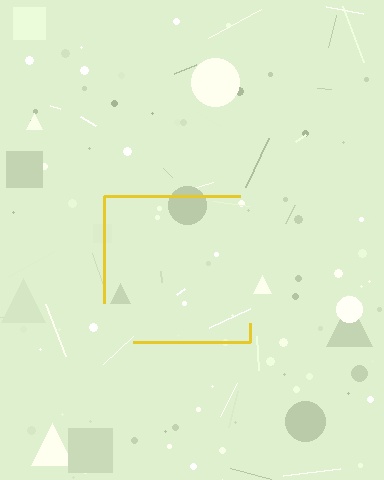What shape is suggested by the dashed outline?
The dashed outline suggests a square.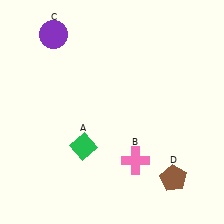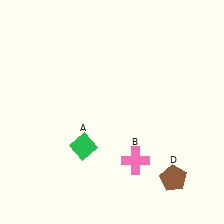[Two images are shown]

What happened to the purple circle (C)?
The purple circle (C) was removed in Image 2. It was in the top-left area of Image 1.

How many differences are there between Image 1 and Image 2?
There is 1 difference between the two images.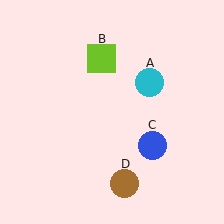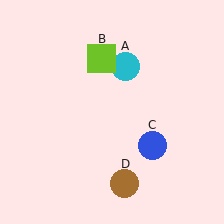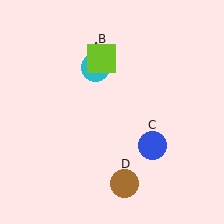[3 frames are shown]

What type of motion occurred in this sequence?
The cyan circle (object A) rotated counterclockwise around the center of the scene.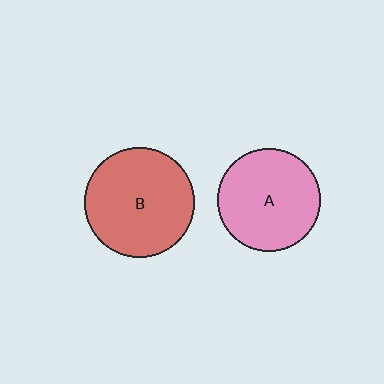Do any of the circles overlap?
No, none of the circles overlap.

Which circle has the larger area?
Circle B (red).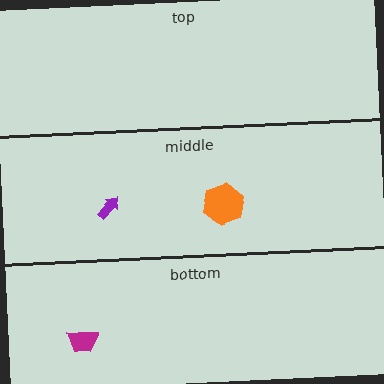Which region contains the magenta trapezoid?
The bottom region.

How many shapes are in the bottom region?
1.